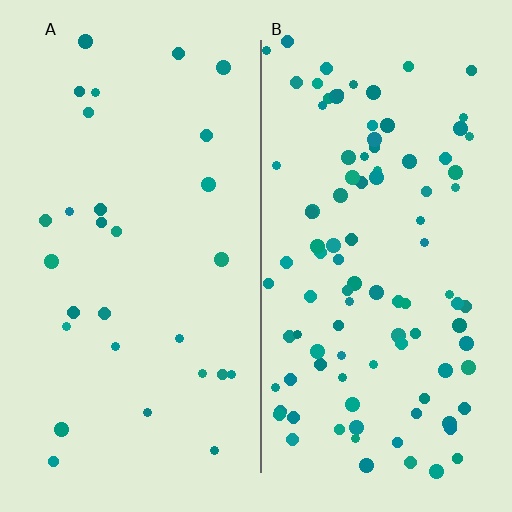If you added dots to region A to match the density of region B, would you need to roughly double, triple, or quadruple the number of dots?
Approximately triple.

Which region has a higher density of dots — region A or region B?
B (the right).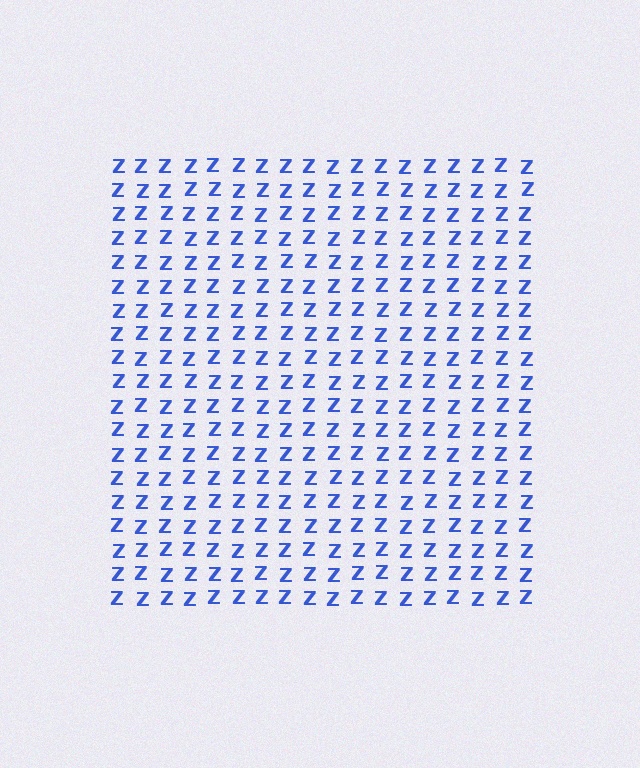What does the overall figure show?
The overall figure shows a square.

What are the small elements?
The small elements are letter Z's.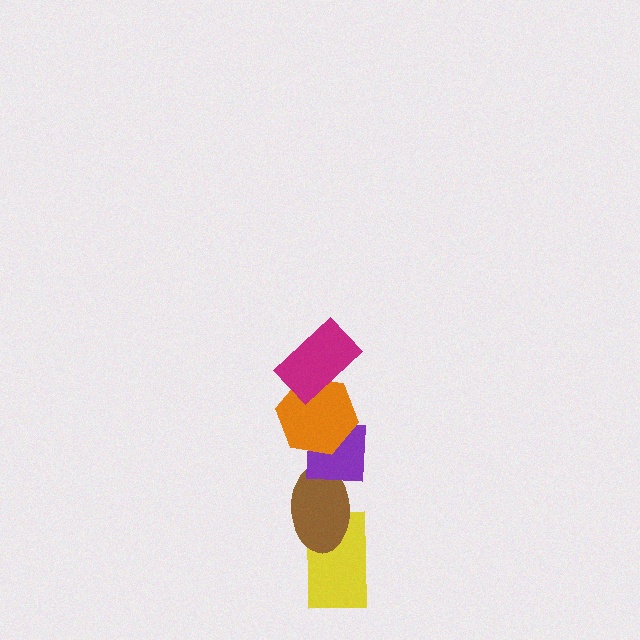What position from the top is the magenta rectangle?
The magenta rectangle is 1st from the top.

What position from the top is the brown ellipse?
The brown ellipse is 4th from the top.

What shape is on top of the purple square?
The orange hexagon is on top of the purple square.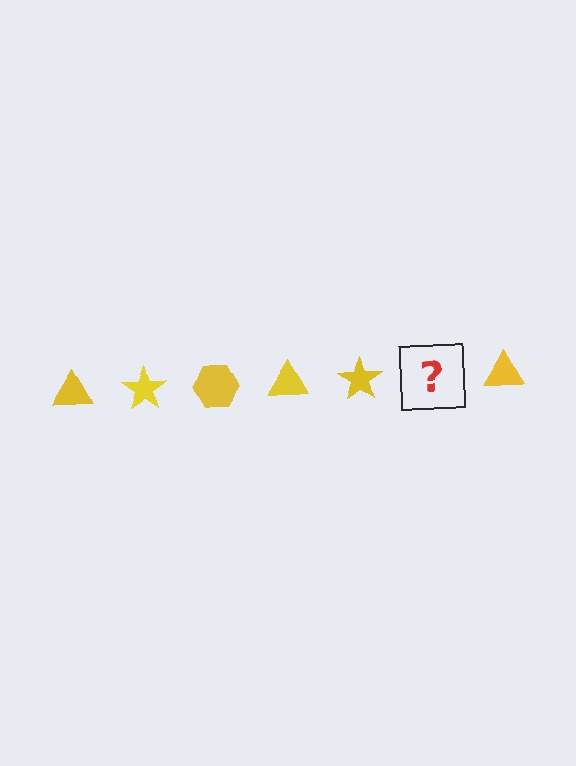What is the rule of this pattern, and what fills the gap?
The rule is that the pattern cycles through triangle, star, hexagon shapes in yellow. The gap should be filled with a yellow hexagon.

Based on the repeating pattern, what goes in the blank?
The blank should be a yellow hexagon.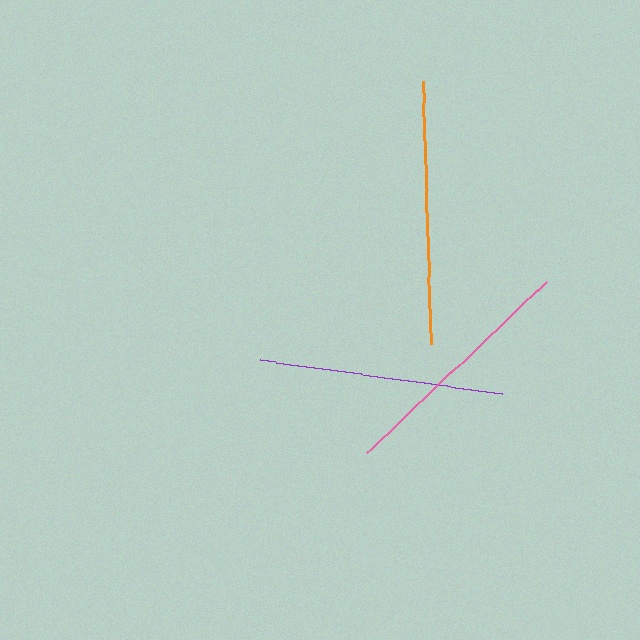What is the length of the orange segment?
The orange segment is approximately 264 pixels long.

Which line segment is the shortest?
The purple line is the shortest at approximately 245 pixels.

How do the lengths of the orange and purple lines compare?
The orange and purple lines are approximately the same length.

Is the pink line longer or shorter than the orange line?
The orange line is longer than the pink line.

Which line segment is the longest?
The orange line is the longest at approximately 264 pixels.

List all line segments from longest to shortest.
From longest to shortest: orange, pink, purple.